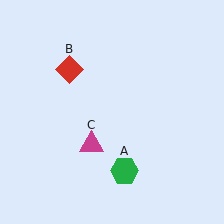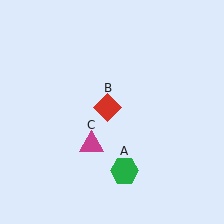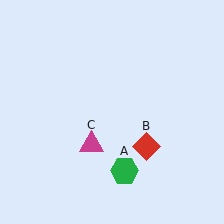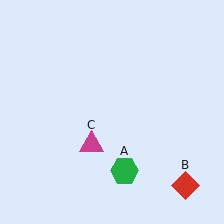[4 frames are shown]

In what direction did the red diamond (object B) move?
The red diamond (object B) moved down and to the right.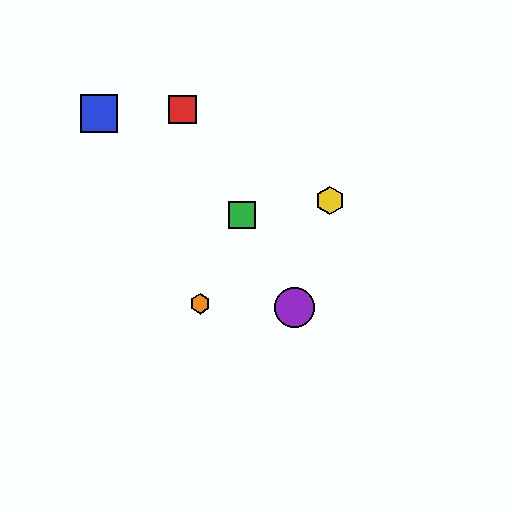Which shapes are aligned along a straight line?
The red square, the green square, the purple circle are aligned along a straight line.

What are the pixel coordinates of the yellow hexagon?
The yellow hexagon is at (330, 201).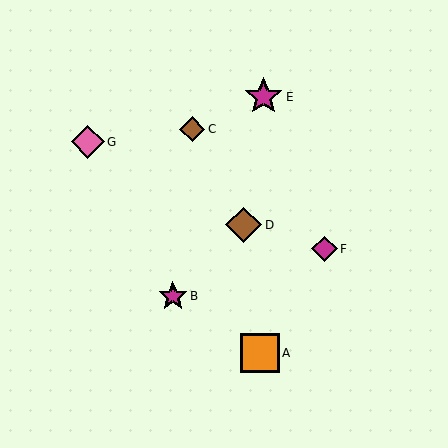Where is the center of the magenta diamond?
The center of the magenta diamond is at (324, 249).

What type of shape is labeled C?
Shape C is a brown diamond.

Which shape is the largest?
The orange square (labeled A) is the largest.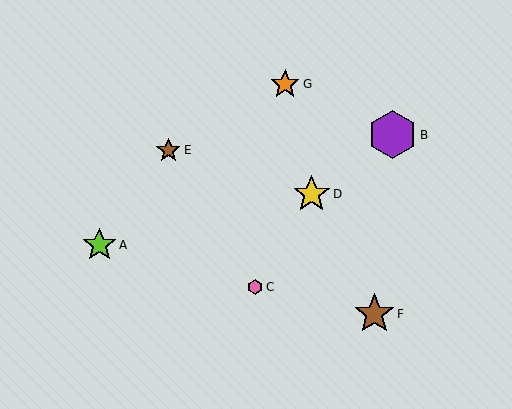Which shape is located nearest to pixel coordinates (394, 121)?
The purple hexagon (labeled B) at (392, 135) is nearest to that location.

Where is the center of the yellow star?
The center of the yellow star is at (312, 194).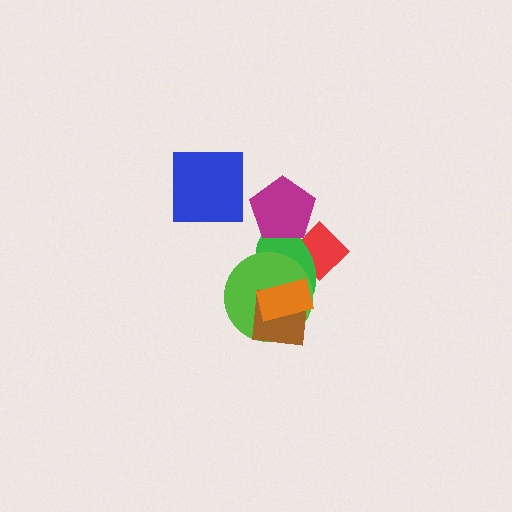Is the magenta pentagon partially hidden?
No, no other shape covers it.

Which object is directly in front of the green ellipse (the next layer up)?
The lime circle is directly in front of the green ellipse.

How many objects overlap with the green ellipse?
5 objects overlap with the green ellipse.